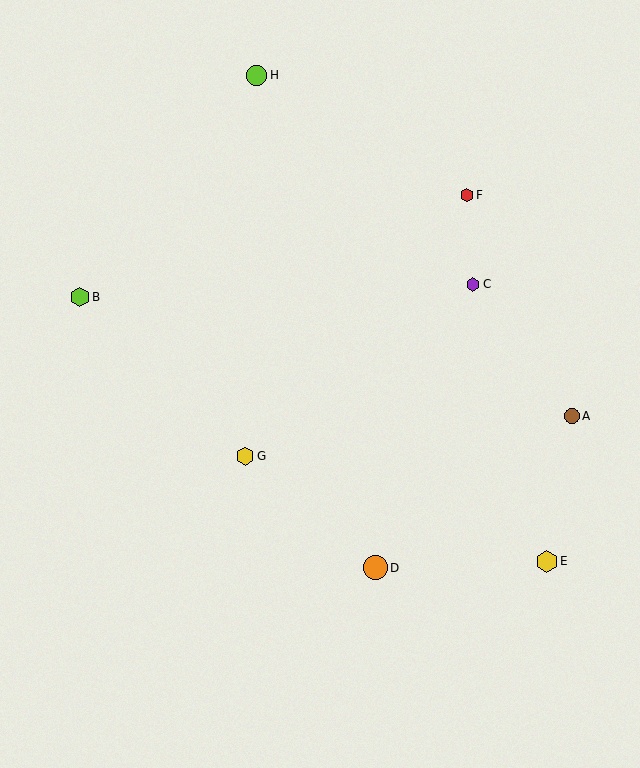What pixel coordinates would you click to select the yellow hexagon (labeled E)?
Click at (547, 561) to select the yellow hexagon E.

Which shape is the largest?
The orange circle (labeled D) is the largest.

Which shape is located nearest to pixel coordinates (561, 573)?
The yellow hexagon (labeled E) at (547, 561) is nearest to that location.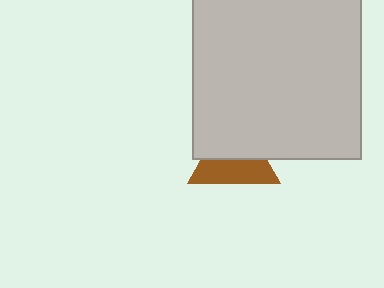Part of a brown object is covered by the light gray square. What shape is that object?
It is a triangle.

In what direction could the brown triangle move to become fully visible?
The brown triangle could move down. That would shift it out from behind the light gray square entirely.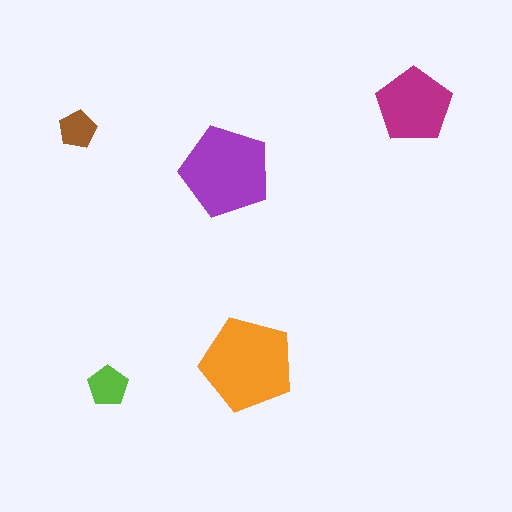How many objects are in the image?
There are 5 objects in the image.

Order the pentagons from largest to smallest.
the orange one, the purple one, the magenta one, the lime one, the brown one.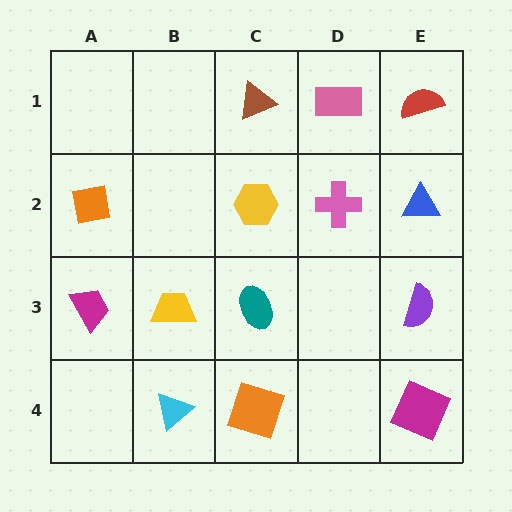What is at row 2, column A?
An orange square.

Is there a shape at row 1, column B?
No, that cell is empty.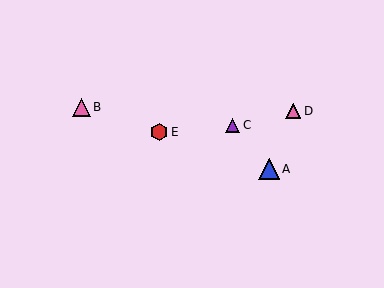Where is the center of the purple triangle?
The center of the purple triangle is at (233, 125).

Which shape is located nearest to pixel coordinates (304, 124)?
The pink triangle (labeled D) at (293, 111) is nearest to that location.